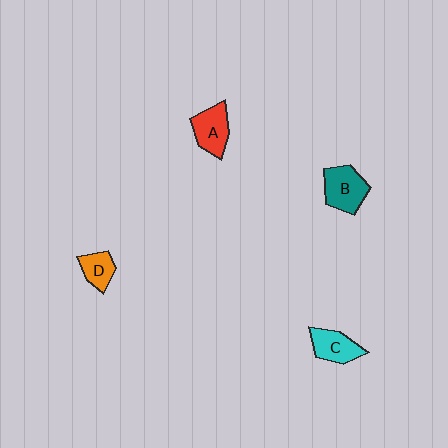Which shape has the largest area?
Shape B (teal).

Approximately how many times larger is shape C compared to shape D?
Approximately 1.3 times.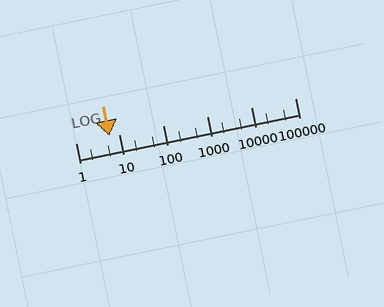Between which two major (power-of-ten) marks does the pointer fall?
The pointer is between 1 and 10.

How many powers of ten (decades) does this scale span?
The scale spans 5 decades, from 1 to 100000.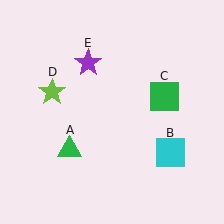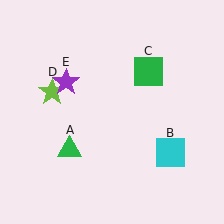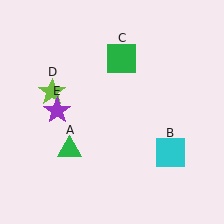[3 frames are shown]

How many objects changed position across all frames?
2 objects changed position: green square (object C), purple star (object E).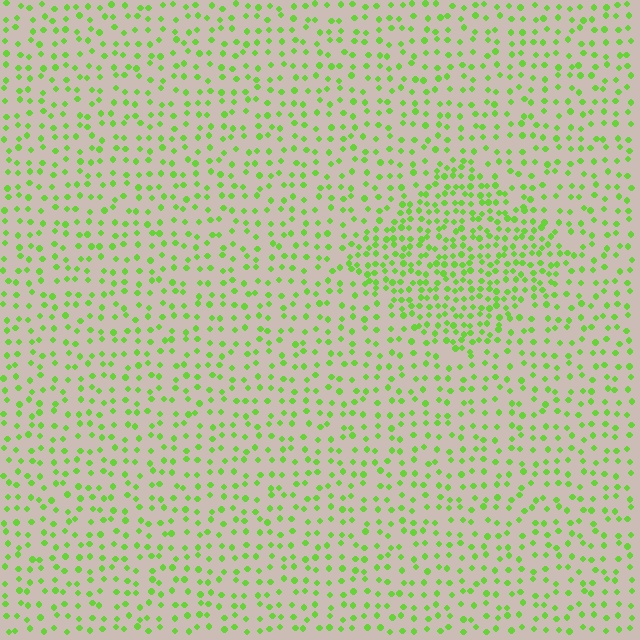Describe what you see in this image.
The image contains small lime elements arranged at two different densities. A diamond-shaped region is visible where the elements are more densely packed than the surrounding area.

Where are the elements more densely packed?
The elements are more densely packed inside the diamond boundary.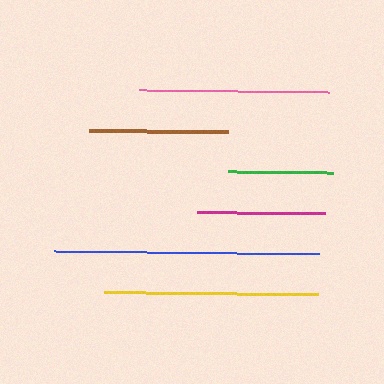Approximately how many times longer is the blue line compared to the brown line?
The blue line is approximately 1.9 times the length of the brown line.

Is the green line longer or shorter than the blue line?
The blue line is longer than the green line.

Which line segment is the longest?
The blue line is the longest at approximately 265 pixels.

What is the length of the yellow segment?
The yellow segment is approximately 214 pixels long.